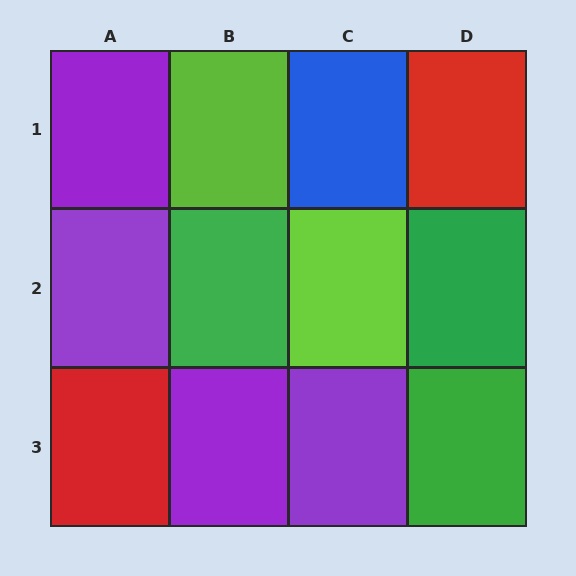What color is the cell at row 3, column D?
Green.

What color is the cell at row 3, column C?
Purple.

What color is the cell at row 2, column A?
Purple.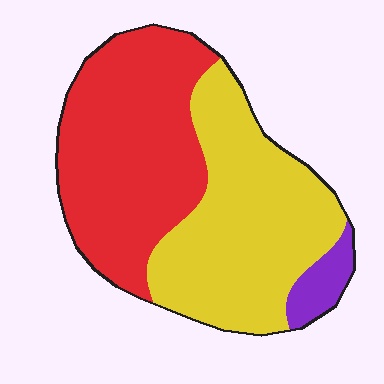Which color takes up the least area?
Purple, at roughly 5%.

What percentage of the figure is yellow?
Yellow takes up about one half (1/2) of the figure.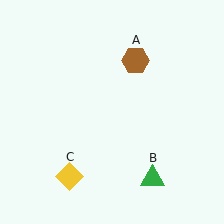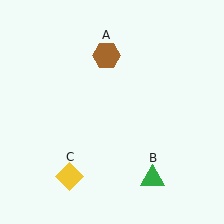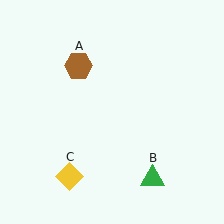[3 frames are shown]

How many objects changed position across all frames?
1 object changed position: brown hexagon (object A).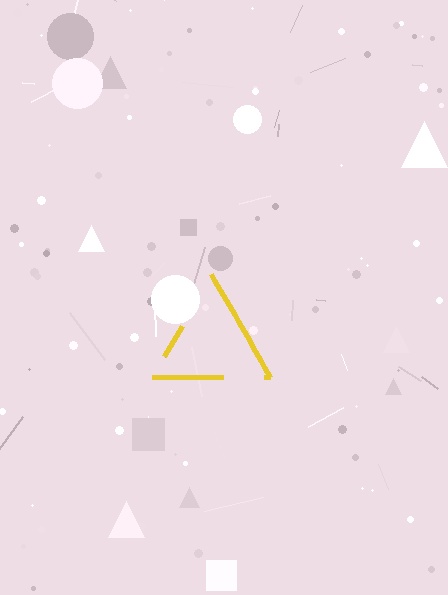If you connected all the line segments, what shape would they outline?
They would outline a triangle.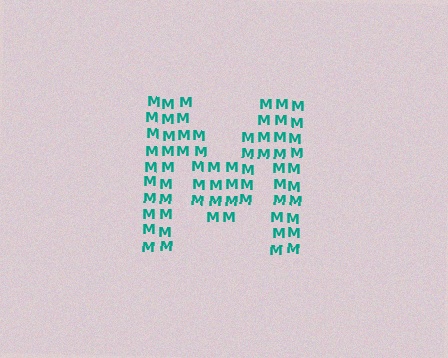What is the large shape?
The large shape is the letter M.